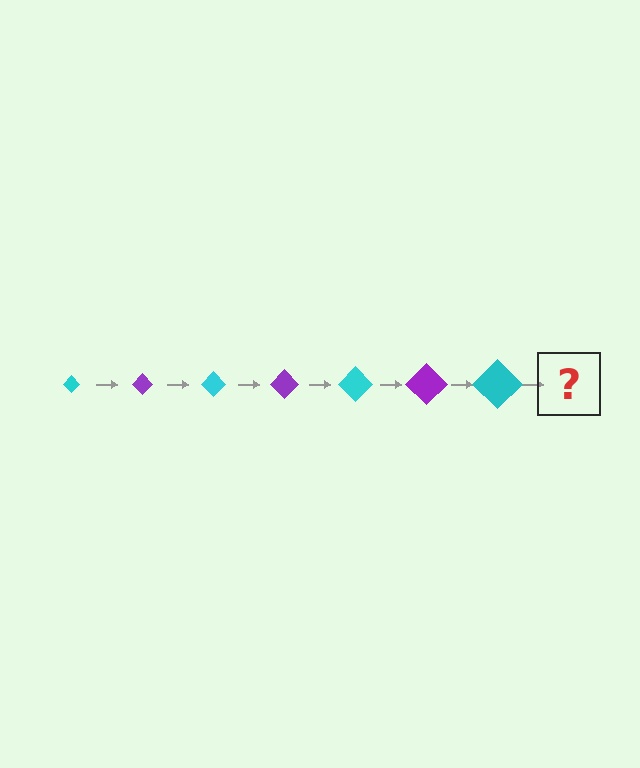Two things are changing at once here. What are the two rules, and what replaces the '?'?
The two rules are that the diamond grows larger each step and the color cycles through cyan and purple. The '?' should be a purple diamond, larger than the previous one.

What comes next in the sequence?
The next element should be a purple diamond, larger than the previous one.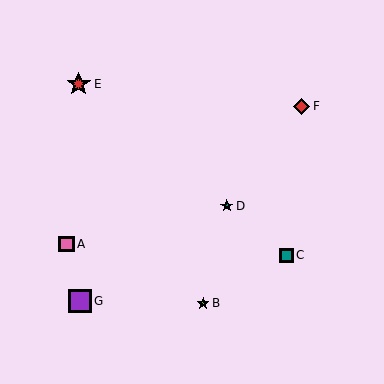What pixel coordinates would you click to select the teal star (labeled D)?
Click at (227, 206) to select the teal star D.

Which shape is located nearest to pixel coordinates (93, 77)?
The red star (labeled E) at (79, 84) is nearest to that location.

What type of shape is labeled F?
Shape F is a red diamond.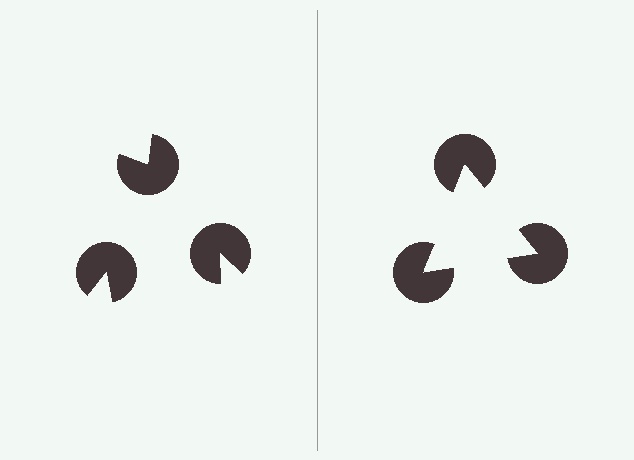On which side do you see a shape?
An illusory triangle appears on the right side. On the left side the wedge cuts are rotated, so no coherent shape forms.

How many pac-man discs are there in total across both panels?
6 — 3 on each side.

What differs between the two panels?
The pac-man discs are positioned identically on both sides; only the wedge orientations differ. On the right they align to a triangle; on the left they are misaligned.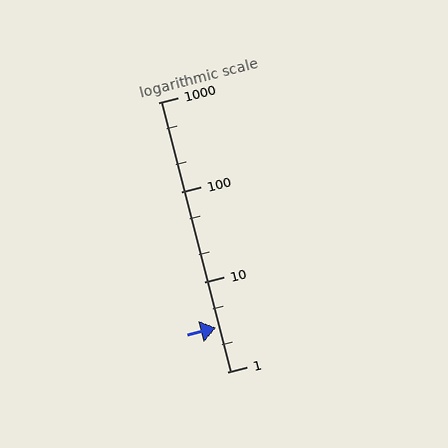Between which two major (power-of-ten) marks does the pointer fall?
The pointer is between 1 and 10.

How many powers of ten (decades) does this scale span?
The scale spans 3 decades, from 1 to 1000.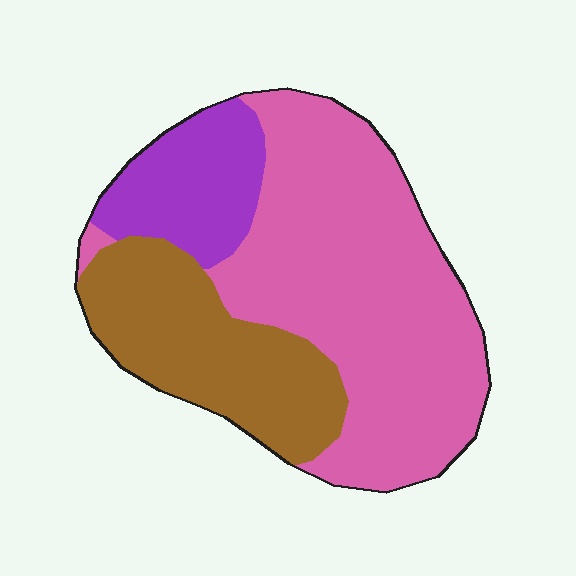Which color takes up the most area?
Pink, at roughly 55%.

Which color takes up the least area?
Purple, at roughly 15%.